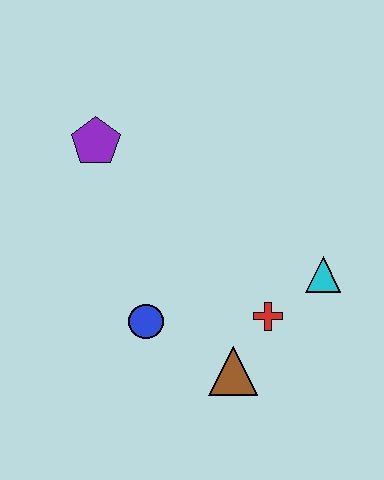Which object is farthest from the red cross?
The purple pentagon is farthest from the red cross.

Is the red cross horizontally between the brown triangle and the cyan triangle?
Yes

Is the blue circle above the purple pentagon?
No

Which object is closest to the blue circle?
The brown triangle is closest to the blue circle.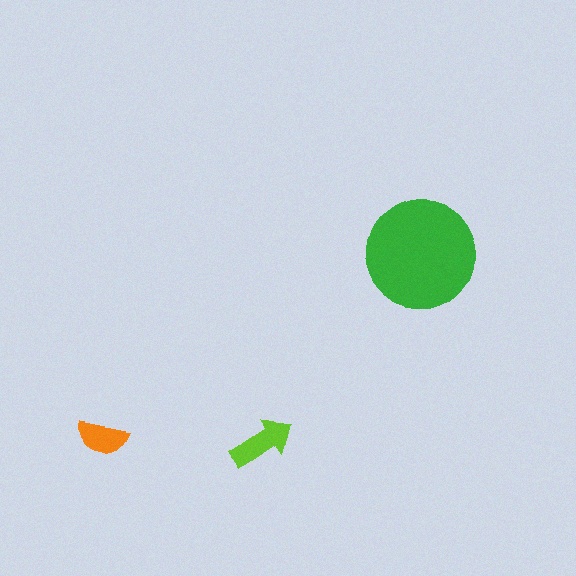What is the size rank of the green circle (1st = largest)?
1st.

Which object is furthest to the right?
The green circle is rightmost.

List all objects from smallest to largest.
The orange semicircle, the lime arrow, the green circle.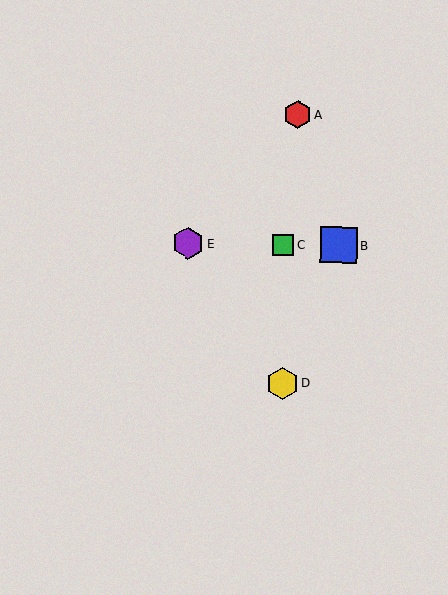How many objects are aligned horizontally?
3 objects (B, C, E) are aligned horizontally.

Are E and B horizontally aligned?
Yes, both are at y≈243.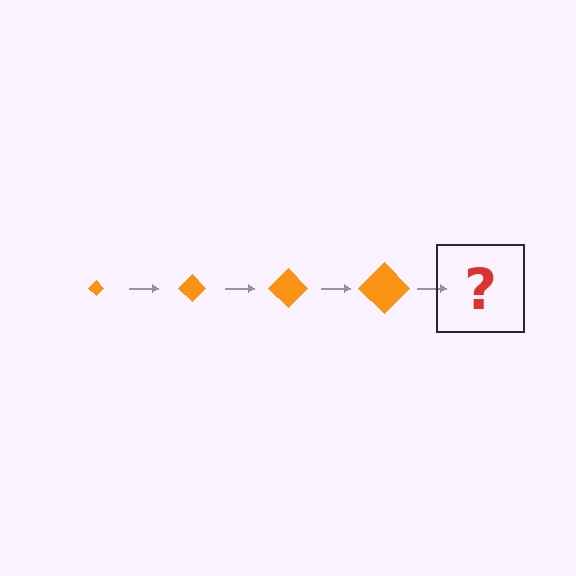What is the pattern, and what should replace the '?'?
The pattern is that the diamond gets progressively larger each step. The '?' should be an orange diamond, larger than the previous one.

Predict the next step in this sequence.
The next step is an orange diamond, larger than the previous one.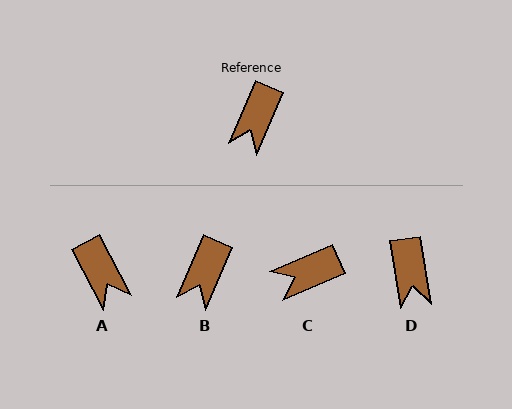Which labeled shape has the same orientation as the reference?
B.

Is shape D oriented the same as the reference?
No, it is off by about 32 degrees.